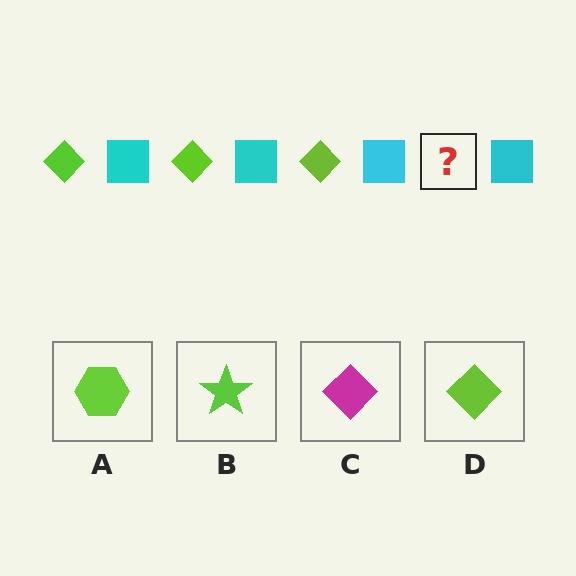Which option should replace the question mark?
Option D.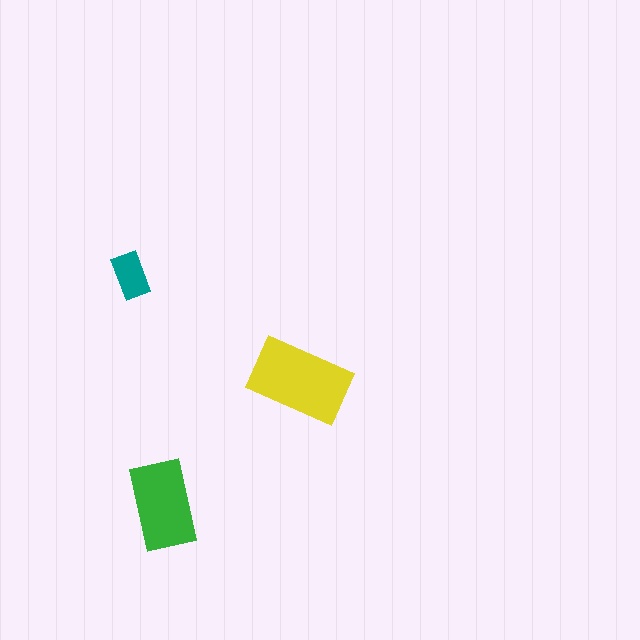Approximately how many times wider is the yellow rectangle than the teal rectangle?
About 2 times wider.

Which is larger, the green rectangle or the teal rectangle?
The green one.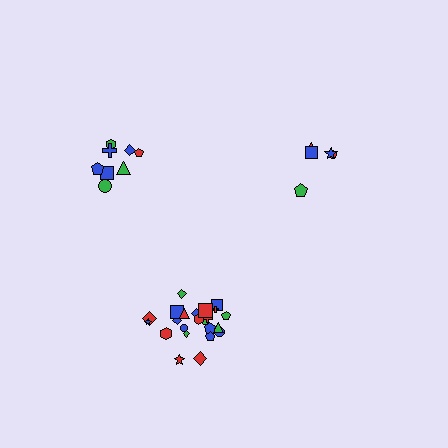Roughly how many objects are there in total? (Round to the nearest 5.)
Roughly 40 objects in total.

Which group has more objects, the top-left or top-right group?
The top-left group.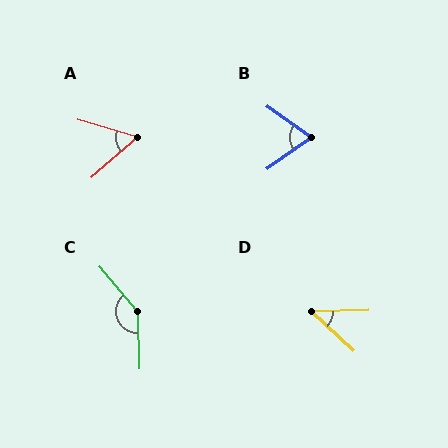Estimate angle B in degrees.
Approximately 71 degrees.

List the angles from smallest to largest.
D (44°), A (58°), B (71°), C (141°).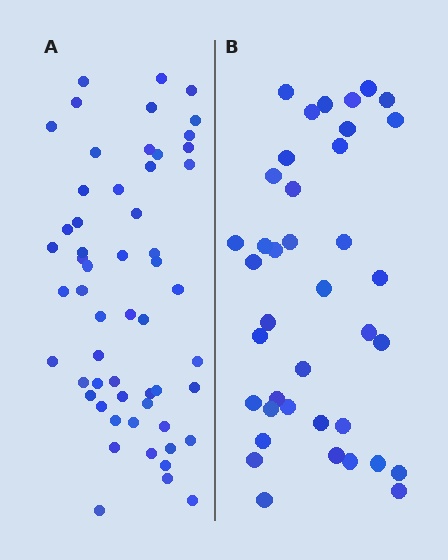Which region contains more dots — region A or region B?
Region A (the left region) has more dots.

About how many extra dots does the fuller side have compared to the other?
Region A has approximately 15 more dots than region B.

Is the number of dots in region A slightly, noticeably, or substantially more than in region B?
Region A has noticeably more, but not dramatically so. The ratio is roughly 1.4 to 1.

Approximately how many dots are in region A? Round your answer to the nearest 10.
About 60 dots. (The exact count is 56, which rounds to 60.)